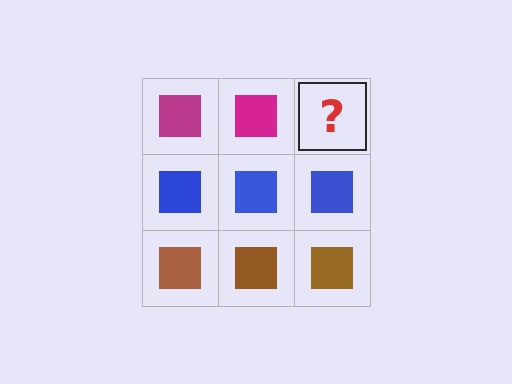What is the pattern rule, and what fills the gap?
The rule is that each row has a consistent color. The gap should be filled with a magenta square.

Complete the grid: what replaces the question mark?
The question mark should be replaced with a magenta square.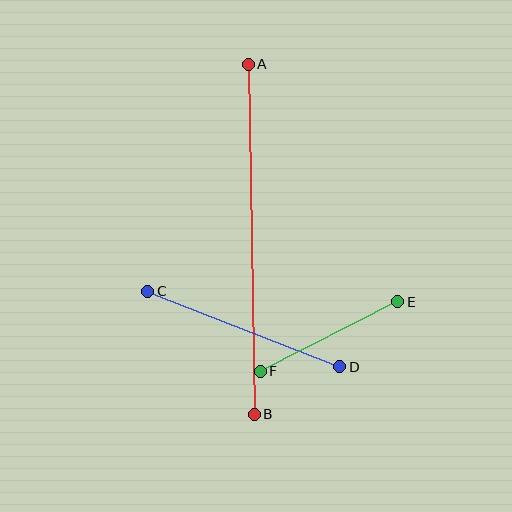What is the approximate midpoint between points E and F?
The midpoint is at approximately (329, 337) pixels.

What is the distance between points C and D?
The distance is approximately 206 pixels.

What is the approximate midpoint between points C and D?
The midpoint is at approximately (244, 329) pixels.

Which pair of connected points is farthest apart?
Points A and B are farthest apart.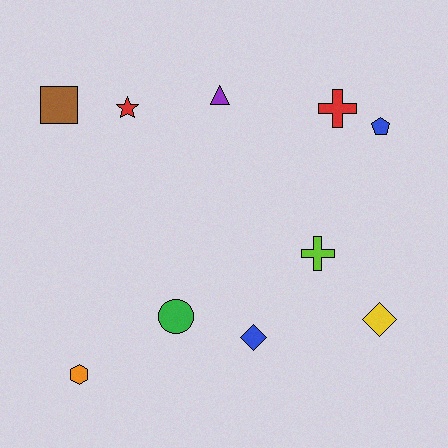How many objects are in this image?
There are 10 objects.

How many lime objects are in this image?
There is 1 lime object.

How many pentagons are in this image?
There is 1 pentagon.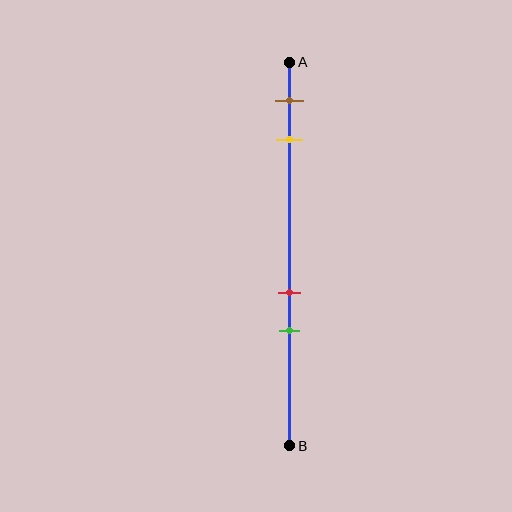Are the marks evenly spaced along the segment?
No, the marks are not evenly spaced.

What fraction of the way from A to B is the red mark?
The red mark is approximately 60% (0.6) of the way from A to B.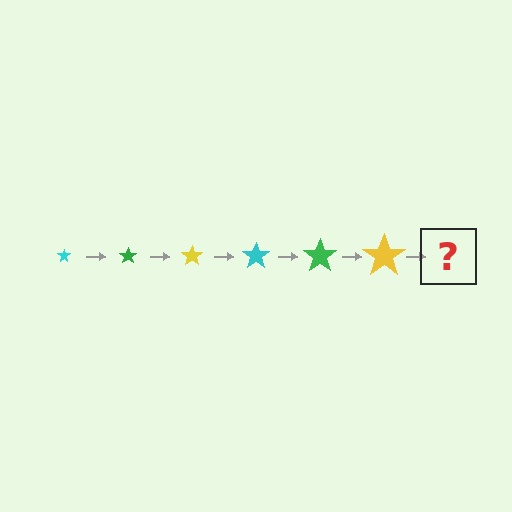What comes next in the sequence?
The next element should be a cyan star, larger than the previous one.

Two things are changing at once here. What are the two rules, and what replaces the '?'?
The two rules are that the star grows larger each step and the color cycles through cyan, green, and yellow. The '?' should be a cyan star, larger than the previous one.